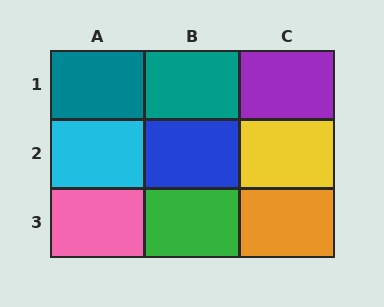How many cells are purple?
1 cell is purple.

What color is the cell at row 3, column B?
Green.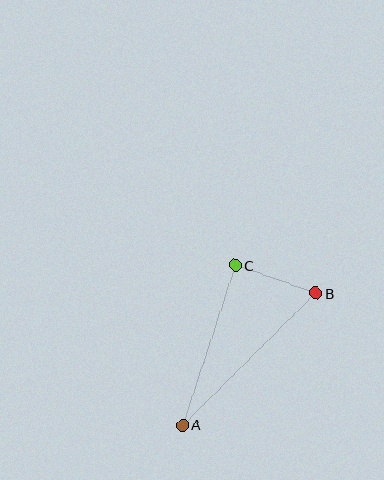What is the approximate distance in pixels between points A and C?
The distance between A and C is approximately 168 pixels.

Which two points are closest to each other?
Points B and C are closest to each other.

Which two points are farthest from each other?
Points A and B are farthest from each other.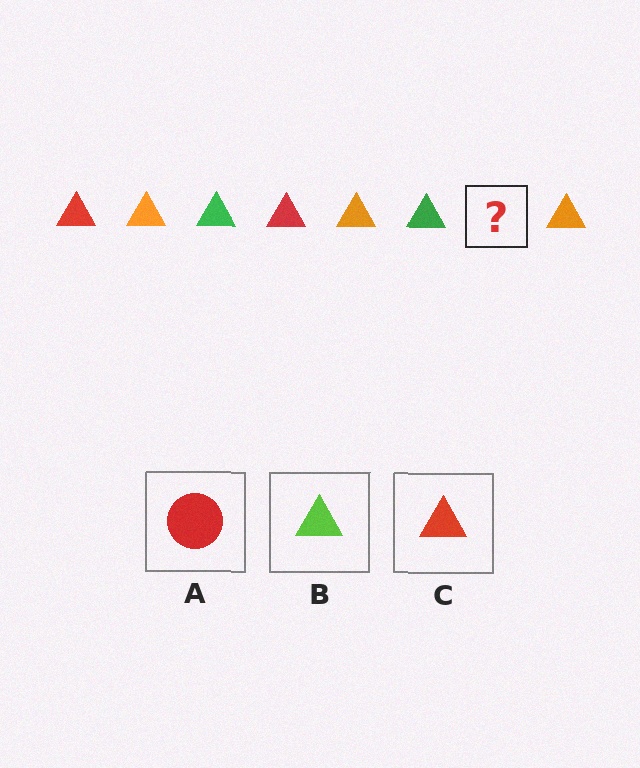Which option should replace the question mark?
Option C.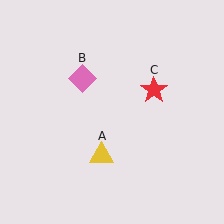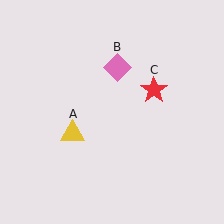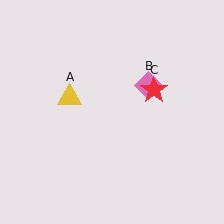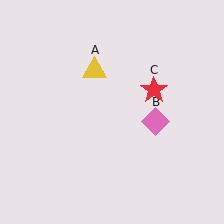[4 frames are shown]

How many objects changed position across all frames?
2 objects changed position: yellow triangle (object A), pink diamond (object B).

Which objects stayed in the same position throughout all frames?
Red star (object C) remained stationary.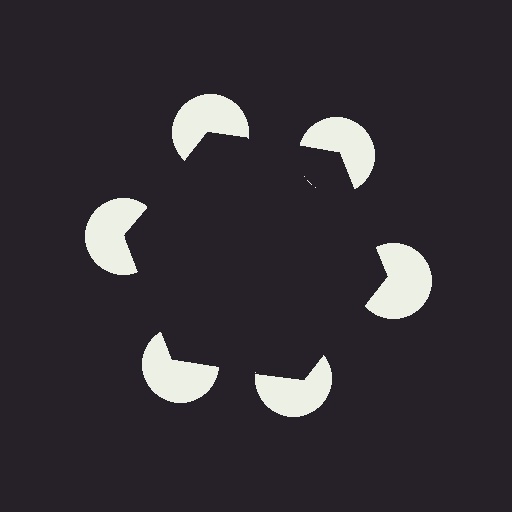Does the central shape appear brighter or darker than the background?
It typically appears slightly darker than the background, even though no actual brightness change is drawn.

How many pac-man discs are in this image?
There are 6 — one at each vertex of the illusory hexagon.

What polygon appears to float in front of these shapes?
An illusory hexagon — its edges are inferred from the aligned wedge cuts in the pac-man discs, not physically drawn.